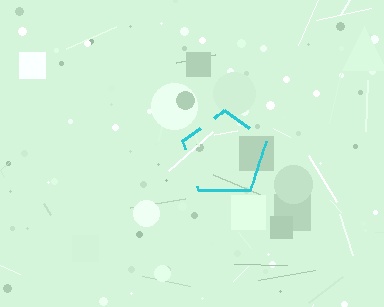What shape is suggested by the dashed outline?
The dashed outline suggests a pentagon.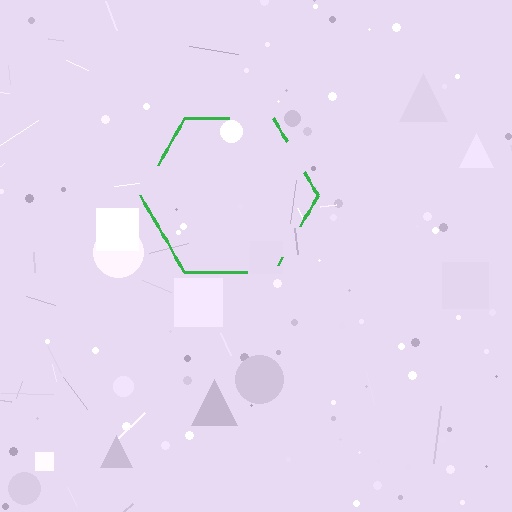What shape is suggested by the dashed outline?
The dashed outline suggests a hexagon.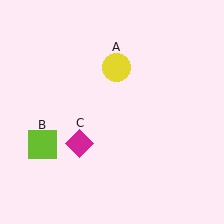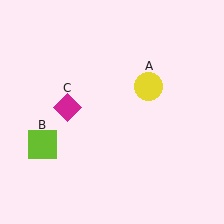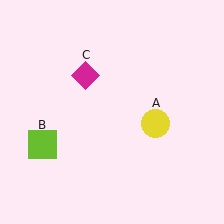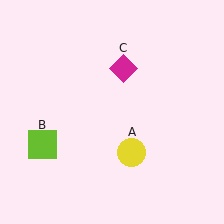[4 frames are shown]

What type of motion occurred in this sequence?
The yellow circle (object A), magenta diamond (object C) rotated clockwise around the center of the scene.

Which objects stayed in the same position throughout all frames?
Lime square (object B) remained stationary.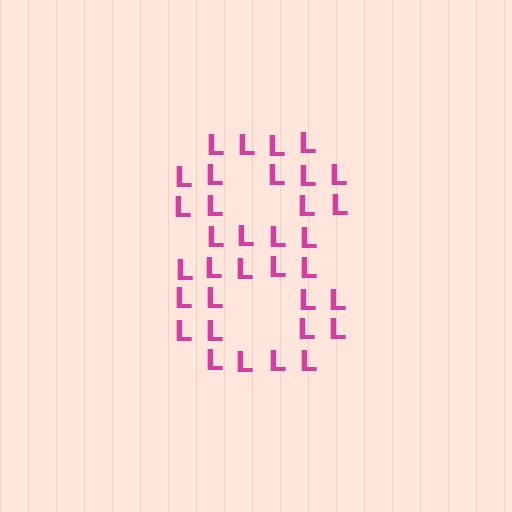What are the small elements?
The small elements are letter L's.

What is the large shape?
The large shape is the digit 8.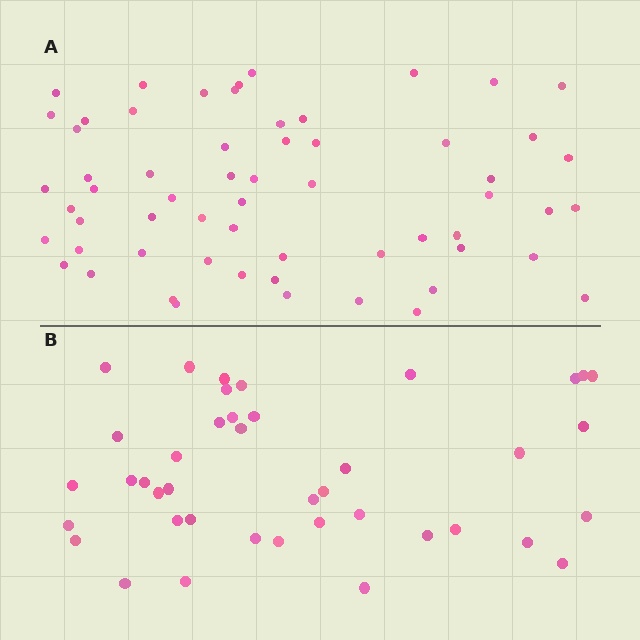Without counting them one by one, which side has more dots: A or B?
Region A (the top region) has more dots.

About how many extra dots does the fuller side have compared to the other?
Region A has approximately 20 more dots than region B.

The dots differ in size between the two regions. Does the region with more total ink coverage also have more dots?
No. Region B has more total ink coverage because its dots are larger, but region A actually contains more individual dots. Total area can be misleading — the number of items is what matters here.